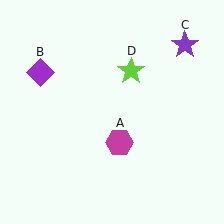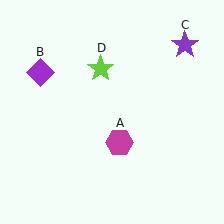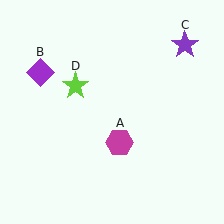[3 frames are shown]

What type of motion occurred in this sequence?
The lime star (object D) rotated counterclockwise around the center of the scene.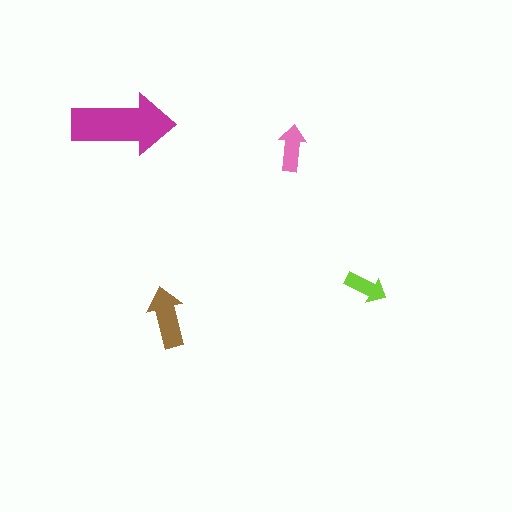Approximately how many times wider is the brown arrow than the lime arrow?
About 1.5 times wider.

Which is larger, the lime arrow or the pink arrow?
The pink one.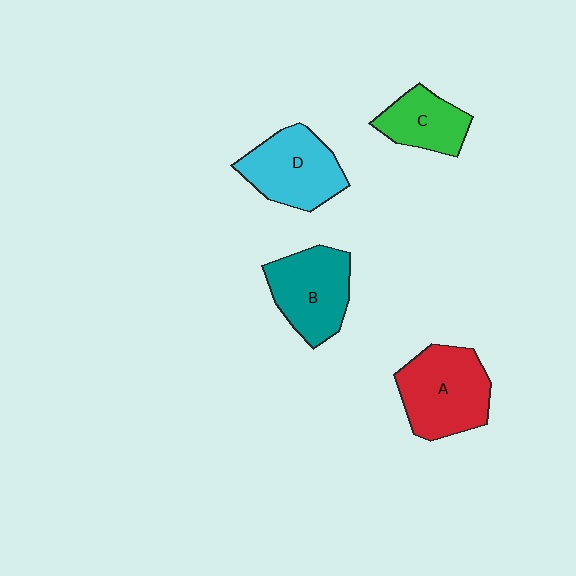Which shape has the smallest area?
Shape C (green).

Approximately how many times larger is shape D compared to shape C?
Approximately 1.4 times.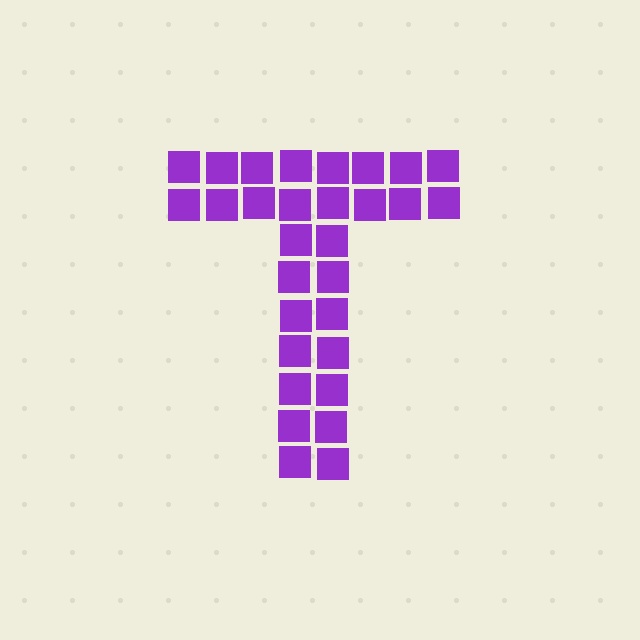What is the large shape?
The large shape is the letter T.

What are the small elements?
The small elements are squares.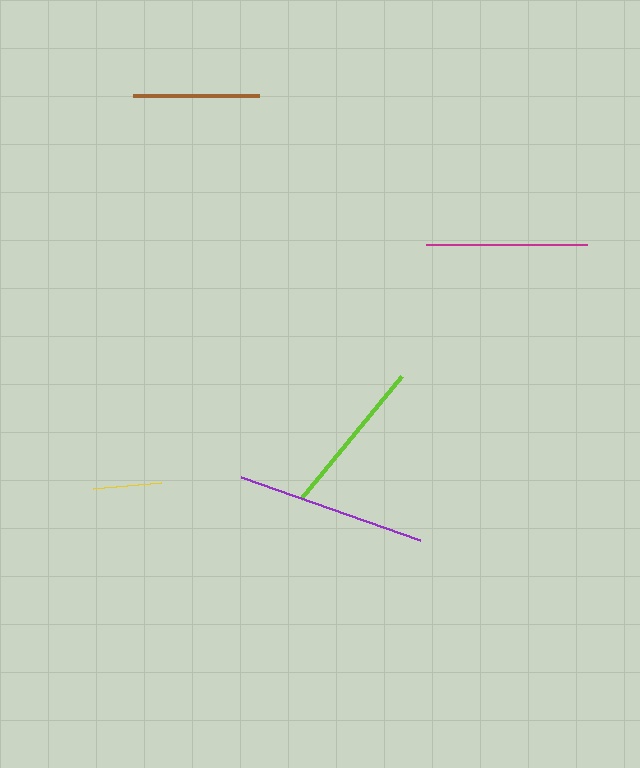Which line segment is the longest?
The purple line is the longest at approximately 189 pixels.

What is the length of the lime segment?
The lime segment is approximately 160 pixels long.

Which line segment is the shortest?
The yellow line is the shortest at approximately 68 pixels.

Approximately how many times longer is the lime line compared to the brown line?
The lime line is approximately 1.3 times the length of the brown line.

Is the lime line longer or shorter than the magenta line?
The magenta line is longer than the lime line.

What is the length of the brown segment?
The brown segment is approximately 126 pixels long.